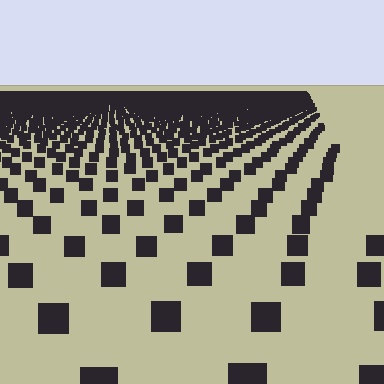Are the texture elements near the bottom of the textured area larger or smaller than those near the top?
Larger. Near the bottom, elements are closer to the viewer and appear at a bigger on-screen size.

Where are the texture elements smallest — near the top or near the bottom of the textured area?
Near the top.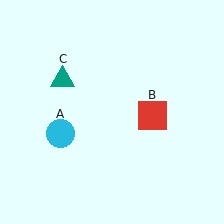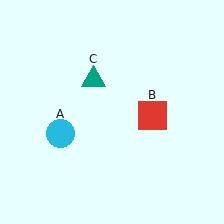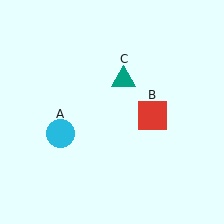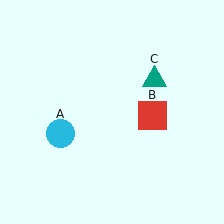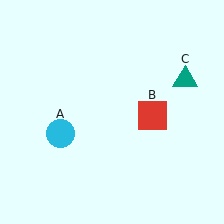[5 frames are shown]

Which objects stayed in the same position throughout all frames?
Cyan circle (object A) and red square (object B) remained stationary.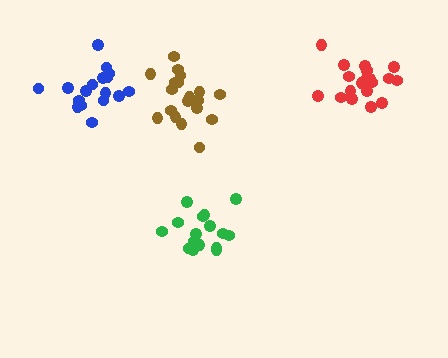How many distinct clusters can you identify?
There are 4 distinct clusters.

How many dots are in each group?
Group 1: 17 dots, Group 2: 16 dots, Group 3: 19 dots, Group 4: 19 dots (71 total).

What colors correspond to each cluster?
The clusters are colored: blue, green, red, brown.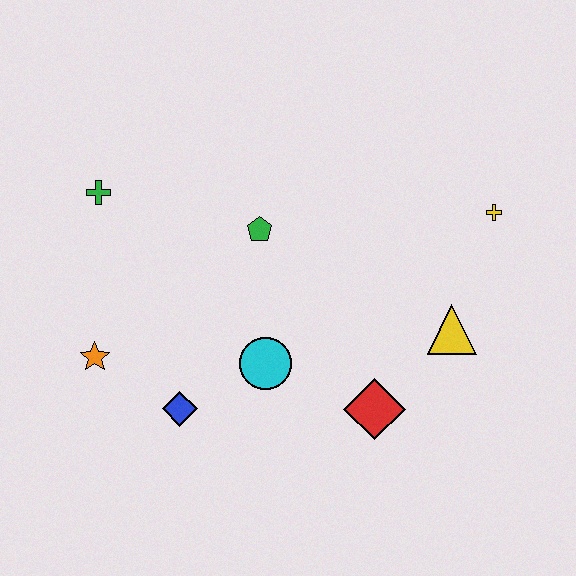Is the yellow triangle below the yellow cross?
Yes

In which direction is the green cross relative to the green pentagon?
The green cross is to the left of the green pentagon.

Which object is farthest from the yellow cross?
The orange star is farthest from the yellow cross.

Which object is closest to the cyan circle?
The blue diamond is closest to the cyan circle.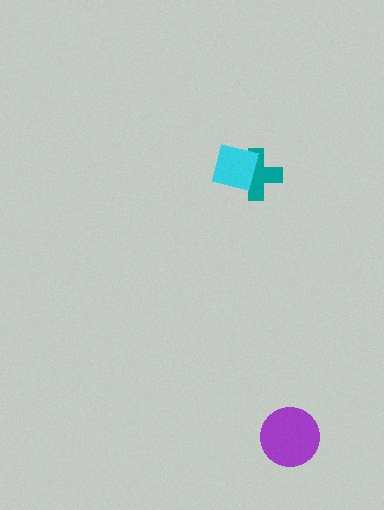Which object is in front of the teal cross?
The cyan square is in front of the teal cross.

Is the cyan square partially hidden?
No, no other shape covers it.